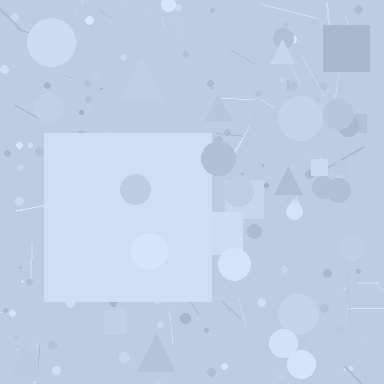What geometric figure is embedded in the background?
A square is embedded in the background.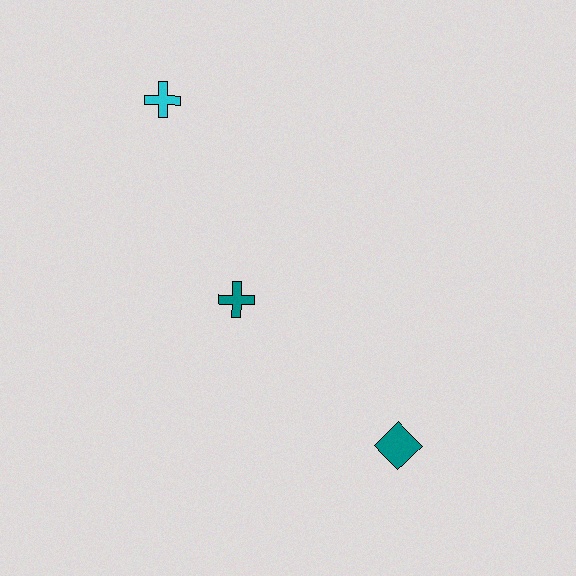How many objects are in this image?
There are 3 objects.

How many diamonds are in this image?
There is 1 diamond.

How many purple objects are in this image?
There are no purple objects.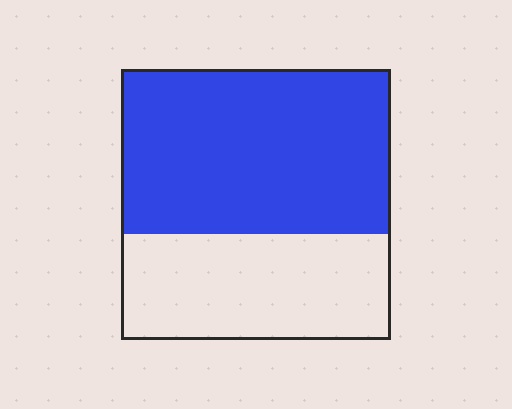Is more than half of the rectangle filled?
Yes.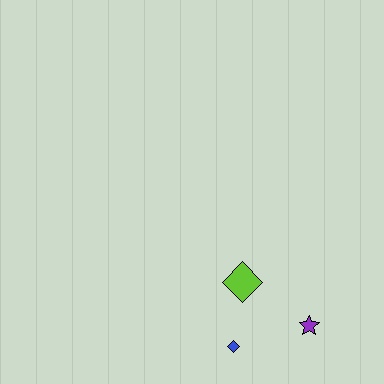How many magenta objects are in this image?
There are no magenta objects.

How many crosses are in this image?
There are no crosses.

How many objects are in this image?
There are 3 objects.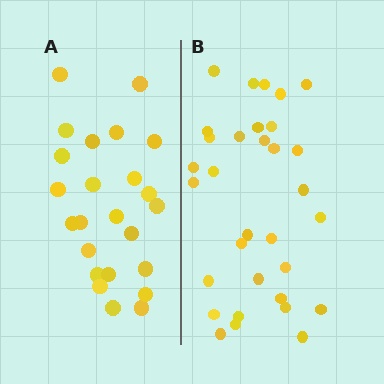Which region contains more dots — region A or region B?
Region B (the right region) has more dots.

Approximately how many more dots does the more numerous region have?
Region B has roughly 8 or so more dots than region A.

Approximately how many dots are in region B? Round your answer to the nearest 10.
About 30 dots. (The exact count is 32, which rounds to 30.)